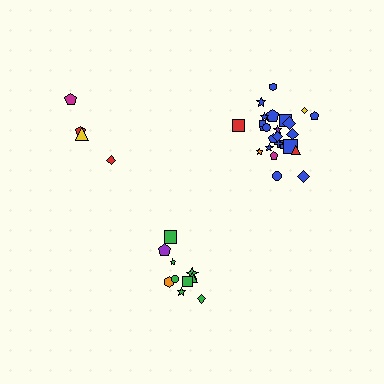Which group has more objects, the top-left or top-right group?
The top-right group.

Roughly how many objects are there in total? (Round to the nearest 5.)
Roughly 40 objects in total.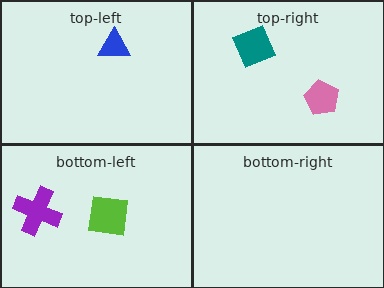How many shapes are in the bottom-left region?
2.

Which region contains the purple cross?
The bottom-left region.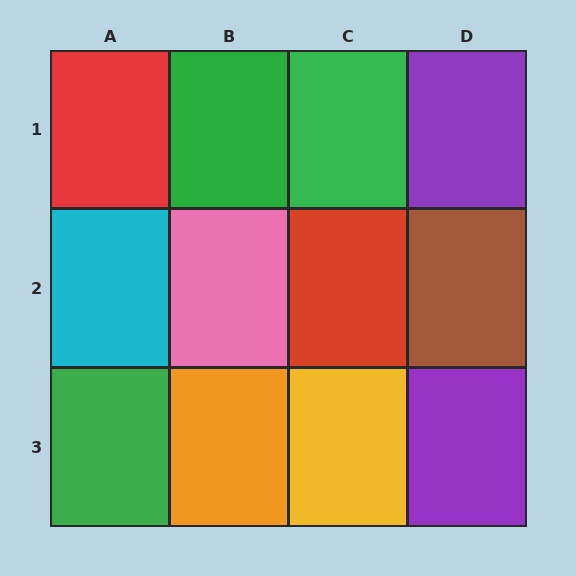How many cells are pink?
1 cell is pink.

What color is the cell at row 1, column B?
Green.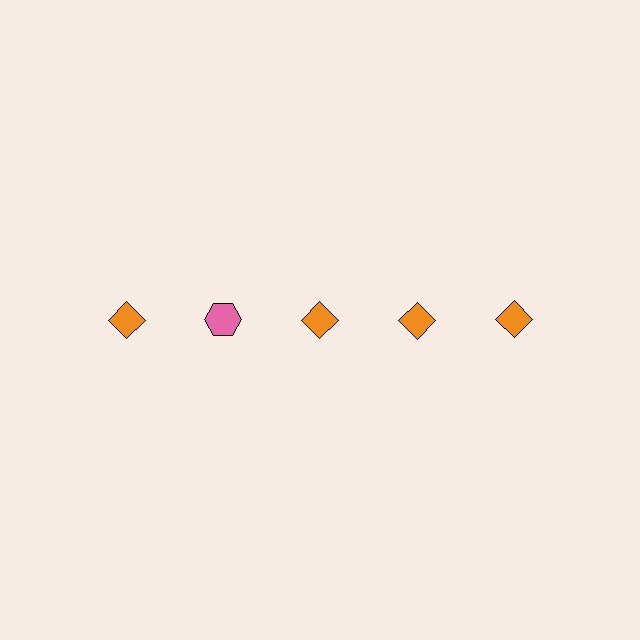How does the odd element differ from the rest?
It differs in both color (pink instead of orange) and shape (hexagon instead of diamond).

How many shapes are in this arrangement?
There are 5 shapes arranged in a grid pattern.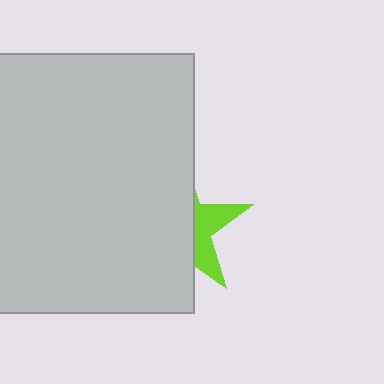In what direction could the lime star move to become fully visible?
The lime star could move right. That would shift it out from behind the light gray rectangle entirely.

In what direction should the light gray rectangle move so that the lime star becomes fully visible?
The light gray rectangle should move left. That is the shortest direction to clear the overlap and leave the lime star fully visible.